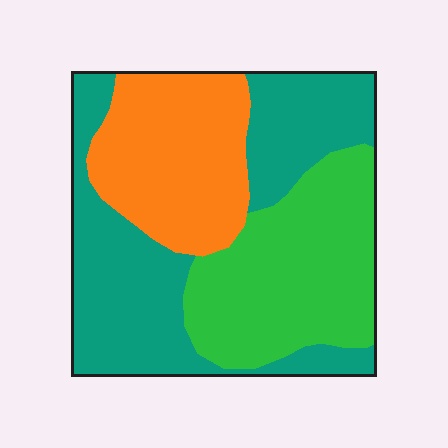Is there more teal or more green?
Teal.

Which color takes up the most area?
Teal, at roughly 40%.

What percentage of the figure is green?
Green covers 32% of the figure.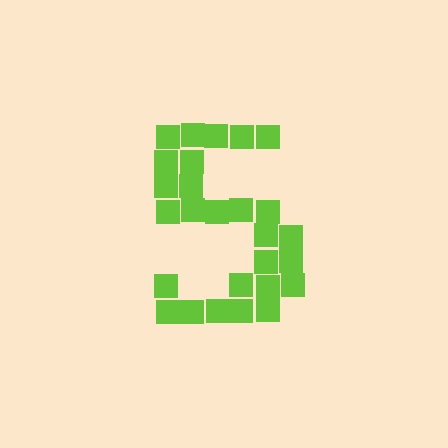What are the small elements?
The small elements are squares.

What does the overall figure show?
The overall figure shows the digit 5.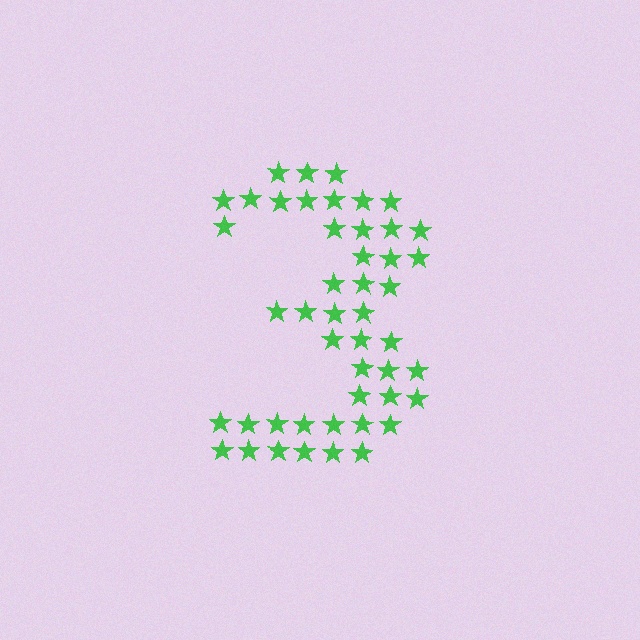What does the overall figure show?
The overall figure shows the digit 3.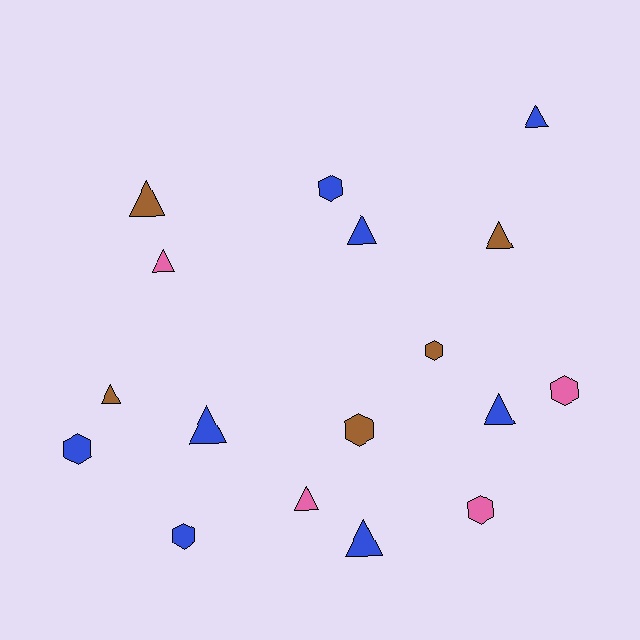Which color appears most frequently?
Blue, with 8 objects.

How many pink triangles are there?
There are 2 pink triangles.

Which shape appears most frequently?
Triangle, with 10 objects.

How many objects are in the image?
There are 17 objects.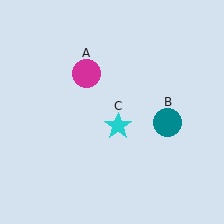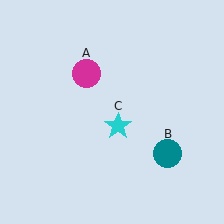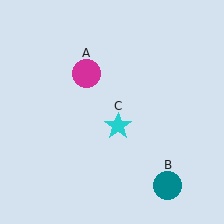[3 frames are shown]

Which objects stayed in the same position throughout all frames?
Magenta circle (object A) and cyan star (object C) remained stationary.